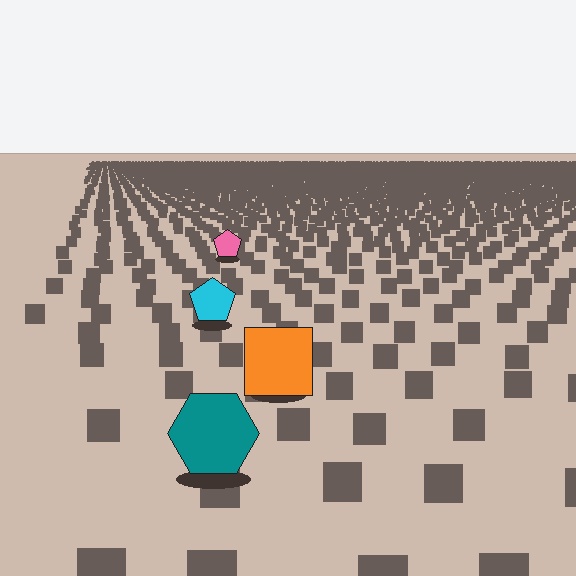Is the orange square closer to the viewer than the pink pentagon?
Yes. The orange square is closer — you can tell from the texture gradient: the ground texture is coarser near it.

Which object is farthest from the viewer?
The pink pentagon is farthest from the viewer. It appears smaller and the ground texture around it is denser.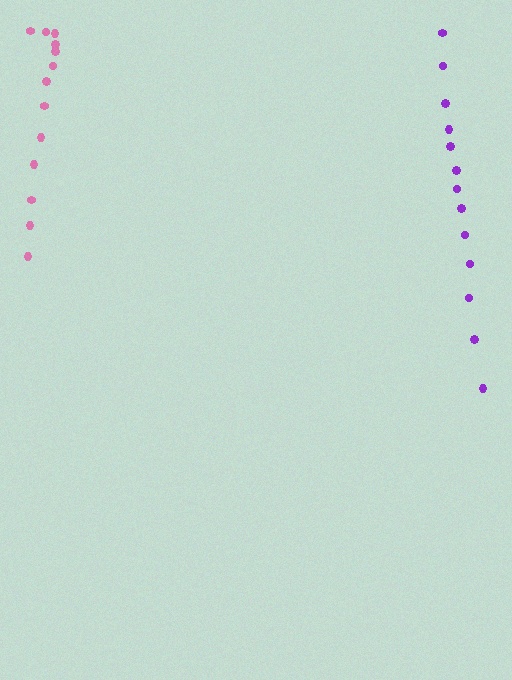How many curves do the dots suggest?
There are 2 distinct paths.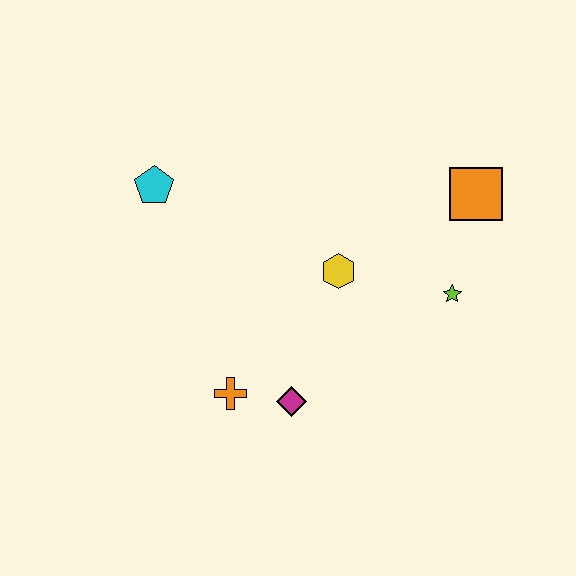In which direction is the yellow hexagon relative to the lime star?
The yellow hexagon is to the left of the lime star.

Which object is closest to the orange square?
The lime star is closest to the orange square.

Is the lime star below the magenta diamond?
No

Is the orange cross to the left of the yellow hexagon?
Yes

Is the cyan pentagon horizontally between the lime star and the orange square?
No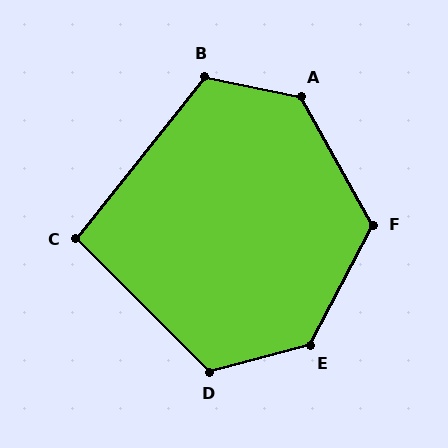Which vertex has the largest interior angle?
E, at approximately 133 degrees.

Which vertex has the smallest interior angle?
C, at approximately 97 degrees.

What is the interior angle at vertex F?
Approximately 123 degrees (obtuse).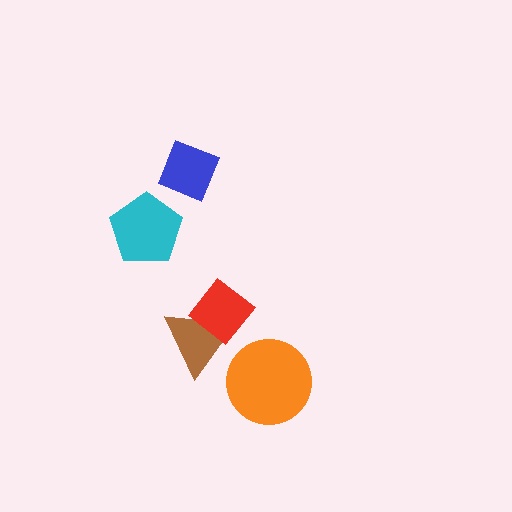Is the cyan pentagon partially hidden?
No, no other shape covers it.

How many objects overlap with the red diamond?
1 object overlaps with the red diamond.